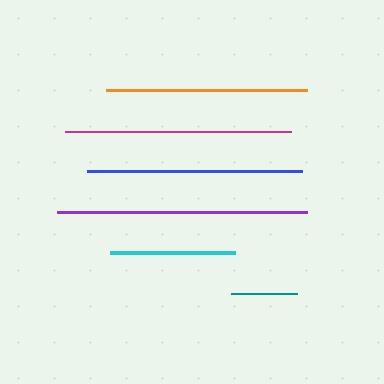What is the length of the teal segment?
The teal segment is approximately 66 pixels long.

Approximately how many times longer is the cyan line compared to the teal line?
The cyan line is approximately 1.9 times the length of the teal line.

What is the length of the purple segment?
The purple segment is approximately 250 pixels long.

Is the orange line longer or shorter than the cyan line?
The orange line is longer than the cyan line.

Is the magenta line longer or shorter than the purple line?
The purple line is longer than the magenta line.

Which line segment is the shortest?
The teal line is the shortest at approximately 66 pixels.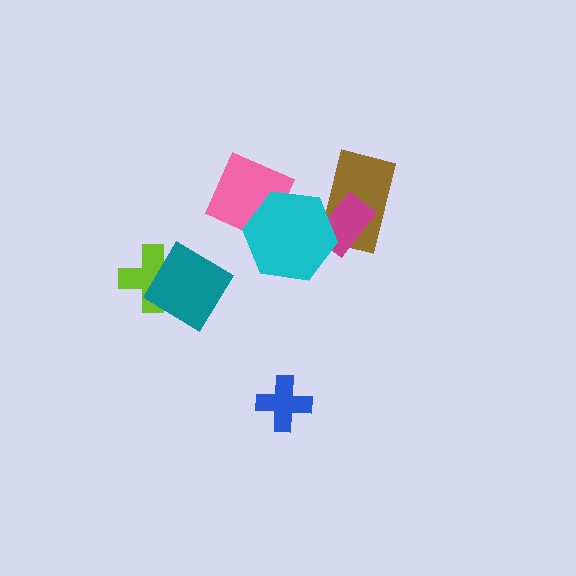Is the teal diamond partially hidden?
No, no other shape covers it.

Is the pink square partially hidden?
Yes, it is partially covered by another shape.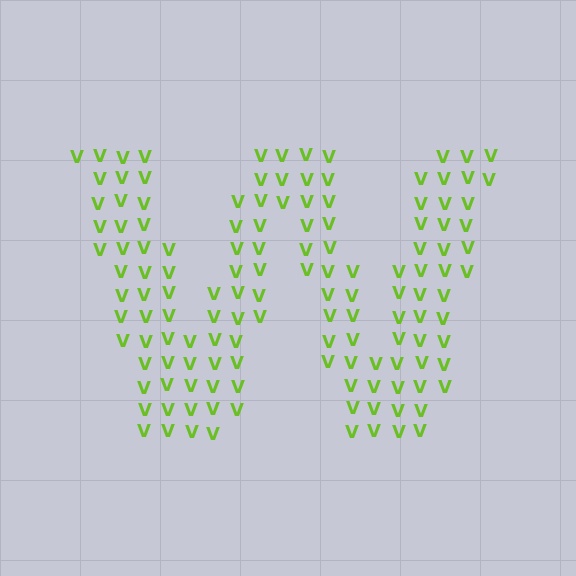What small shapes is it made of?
It is made of small letter V's.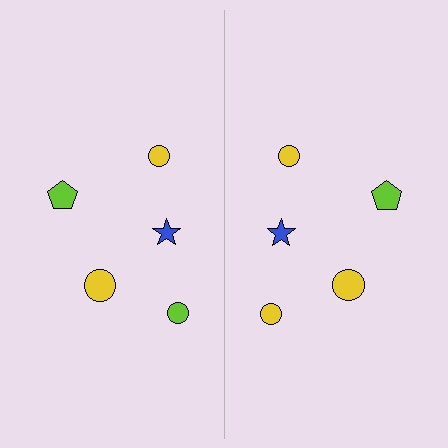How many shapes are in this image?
There are 10 shapes in this image.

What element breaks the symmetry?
The yellow circle on the right side breaks the symmetry — its mirror counterpart is lime.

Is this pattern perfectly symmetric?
No, the pattern is not perfectly symmetric. The yellow circle on the right side breaks the symmetry — its mirror counterpart is lime.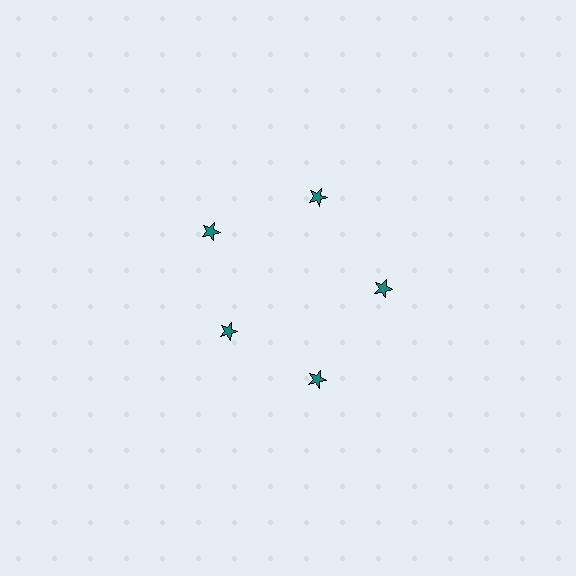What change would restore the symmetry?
The symmetry would be restored by moving it outward, back onto the ring so that all 5 stars sit at equal angles and equal distance from the center.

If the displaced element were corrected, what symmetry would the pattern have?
It would have 5-fold rotational symmetry — the pattern would map onto itself every 72 degrees.